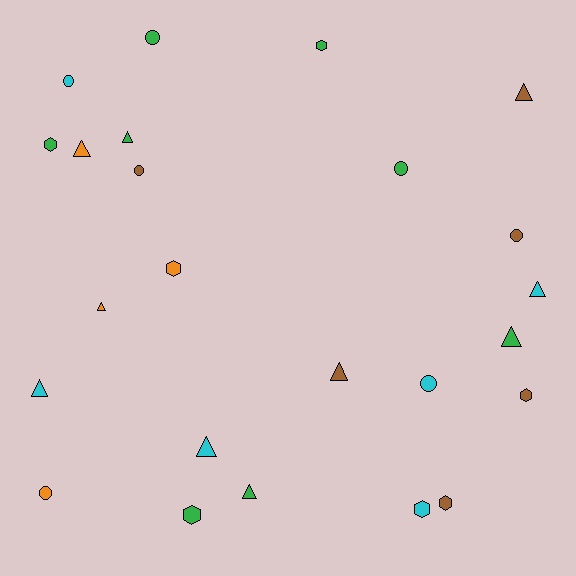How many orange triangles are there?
There are 2 orange triangles.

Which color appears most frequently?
Green, with 8 objects.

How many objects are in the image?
There are 24 objects.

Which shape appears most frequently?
Triangle, with 10 objects.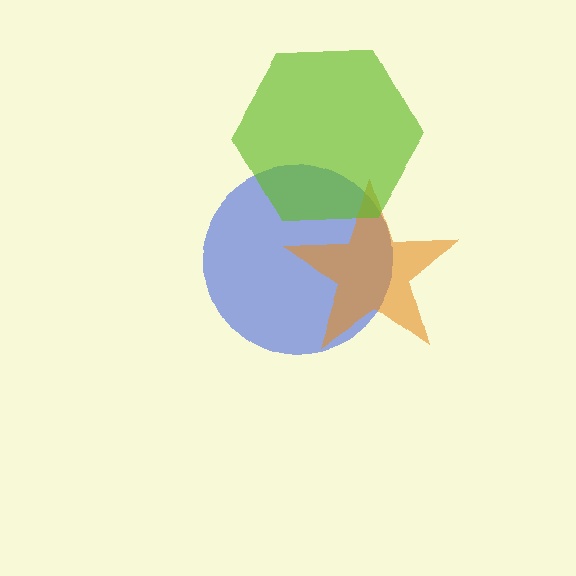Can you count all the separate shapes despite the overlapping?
Yes, there are 3 separate shapes.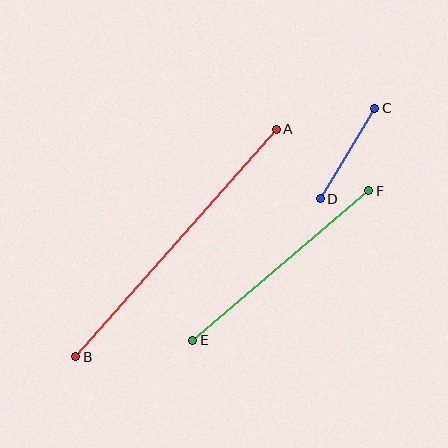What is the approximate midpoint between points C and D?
The midpoint is at approximately (347, 153) pixels.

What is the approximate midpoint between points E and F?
The midpoint is at approximately (281, 265) pixels.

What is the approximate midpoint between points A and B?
The midpoint is at approximately (176, 243) pixels.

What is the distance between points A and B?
The distance is approximately 303 pixels.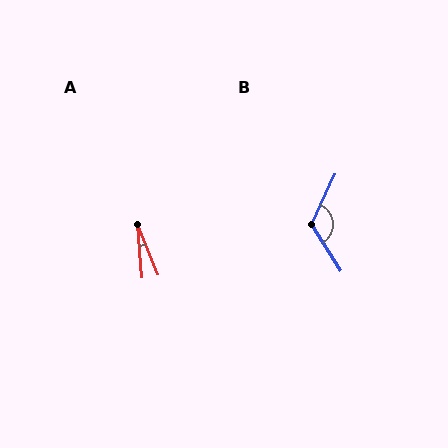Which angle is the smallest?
A, at approximately 17 degrees.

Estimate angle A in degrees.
Approximately 17 degrees.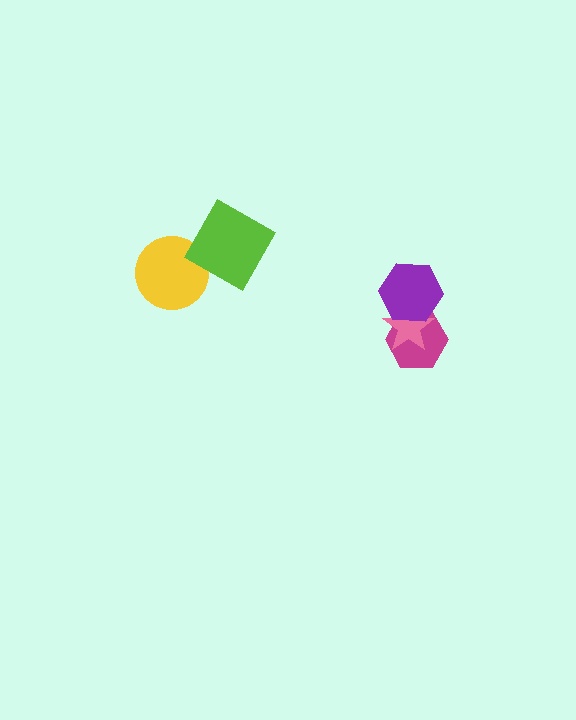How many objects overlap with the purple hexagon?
2 objects overlap with the purple hexagon.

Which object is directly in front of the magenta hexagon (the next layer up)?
The pink star is directly in front of the magenta hexagon.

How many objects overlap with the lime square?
0 objects overlap with the lime square.